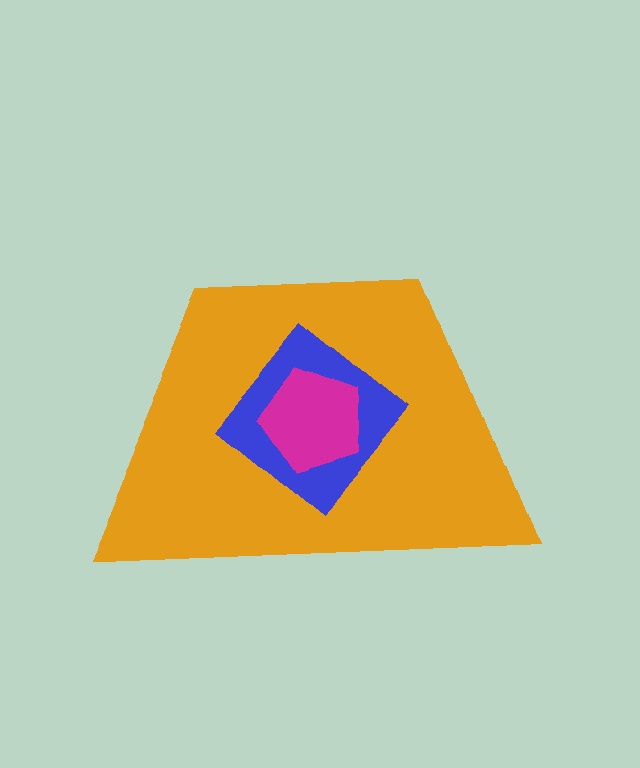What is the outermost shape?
The orange trapezoid.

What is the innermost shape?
The magenta pentagon.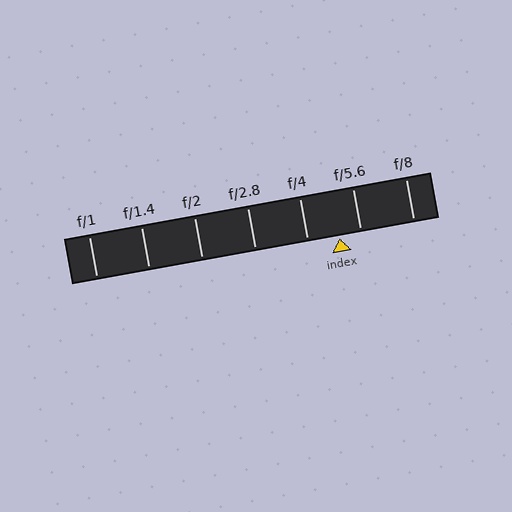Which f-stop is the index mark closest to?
The index mark is closest to f/5.6.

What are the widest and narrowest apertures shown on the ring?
The widest aperture shown is f/1 and the narrowest is f/8.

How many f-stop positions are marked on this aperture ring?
There are 7 f-stop positions marked.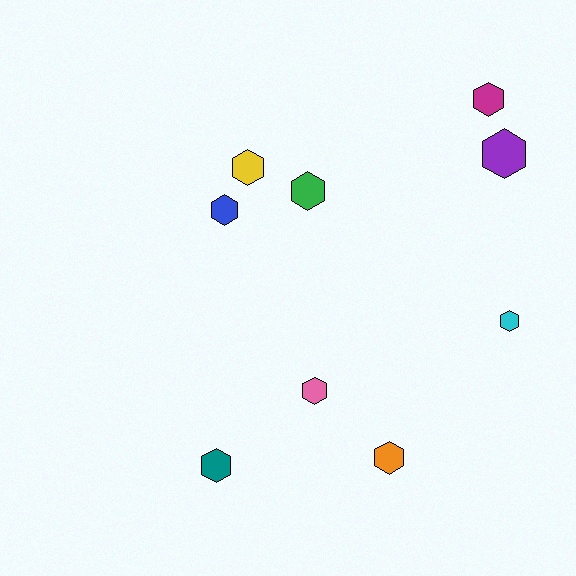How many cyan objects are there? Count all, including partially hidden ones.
There is 1 cyan object.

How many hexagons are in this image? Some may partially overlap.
There are 9 hexagons.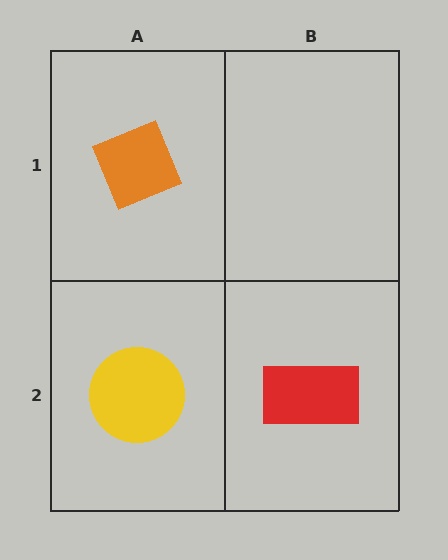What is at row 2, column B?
A red rectangle.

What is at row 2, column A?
A yellow circle.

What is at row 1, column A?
An orange diamond.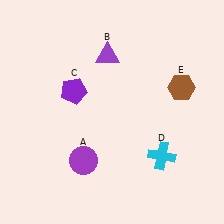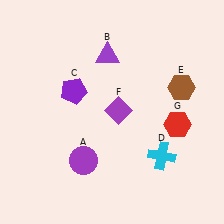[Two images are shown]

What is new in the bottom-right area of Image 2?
A red hexagon (G) was added in the bottom-right area of Image 2.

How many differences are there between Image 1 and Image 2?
There are 2 differences between the two images.